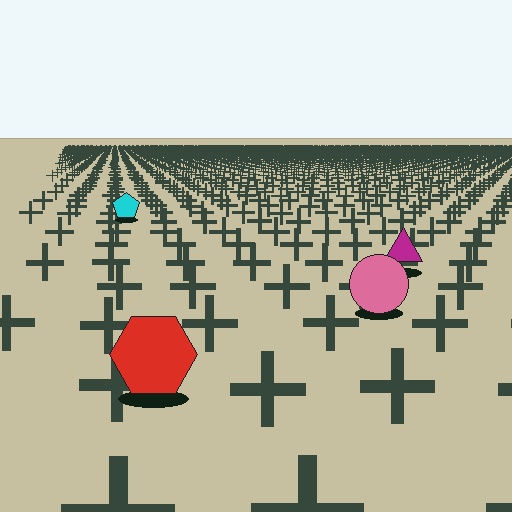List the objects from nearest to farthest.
From nearest to farthest: the red hexagon, the pink circle, the magenta triangle, the cyan pentagon.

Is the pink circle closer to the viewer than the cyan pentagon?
Yes. The pink circle is closer — you can tell from the texture gradient: the ground texture is coarser near it.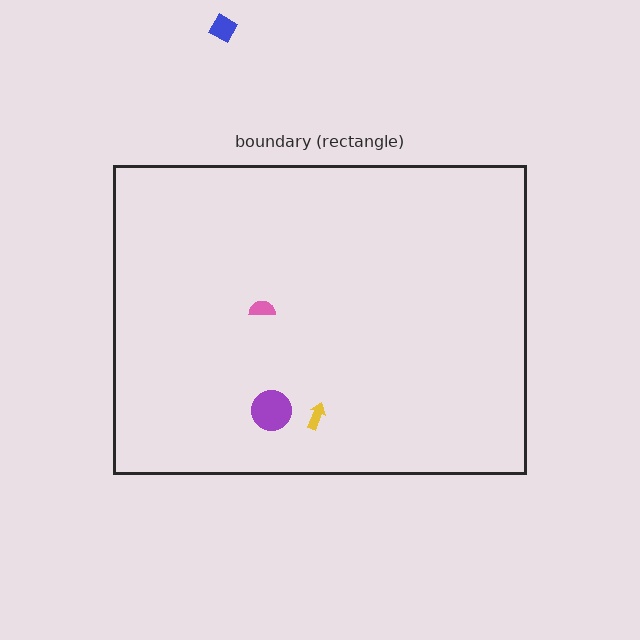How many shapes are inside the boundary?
3 inside, 1 outside.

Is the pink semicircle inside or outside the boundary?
Inside.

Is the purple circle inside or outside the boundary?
Inside.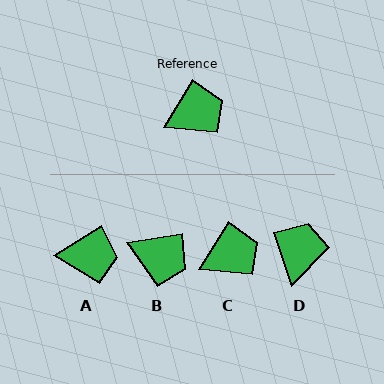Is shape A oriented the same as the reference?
No, it is off by about 27 degrees.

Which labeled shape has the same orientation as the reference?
C.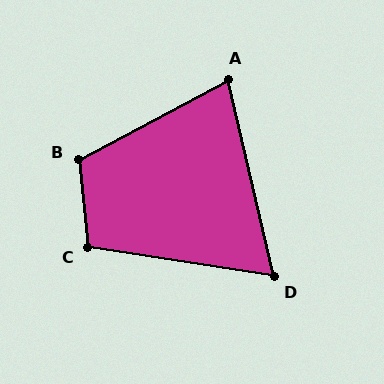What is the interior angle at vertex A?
Approximately 75 degrees (acute).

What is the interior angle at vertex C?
Approximately 105 degrees (obtuse).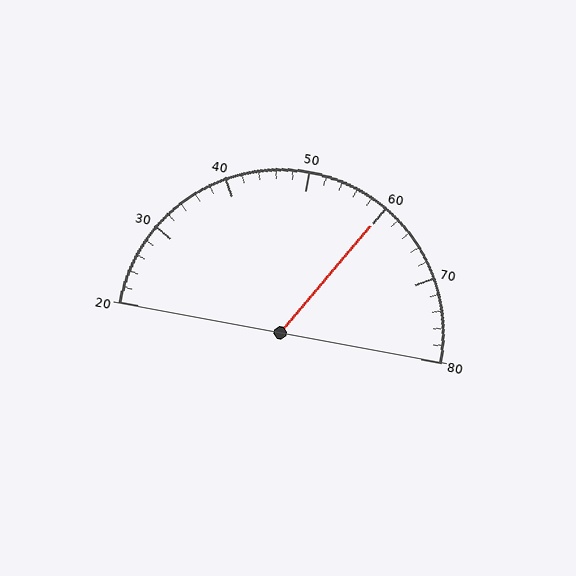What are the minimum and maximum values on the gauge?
The gauge ranges from 20 to 80.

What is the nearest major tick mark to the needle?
The nearest major tick mark is 60.